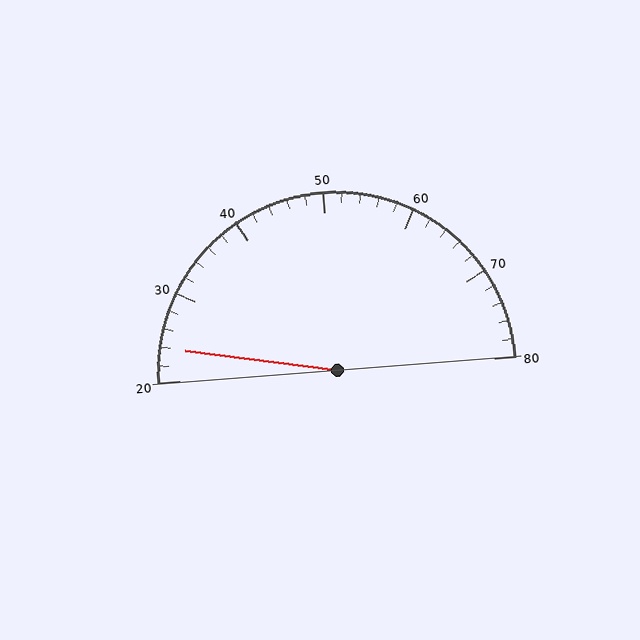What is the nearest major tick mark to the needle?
The nearest major tick mark is 20.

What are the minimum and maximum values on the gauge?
The gauge ranges from 20 to 80.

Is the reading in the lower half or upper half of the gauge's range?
The reading is in the lower half of the range (20 to 80).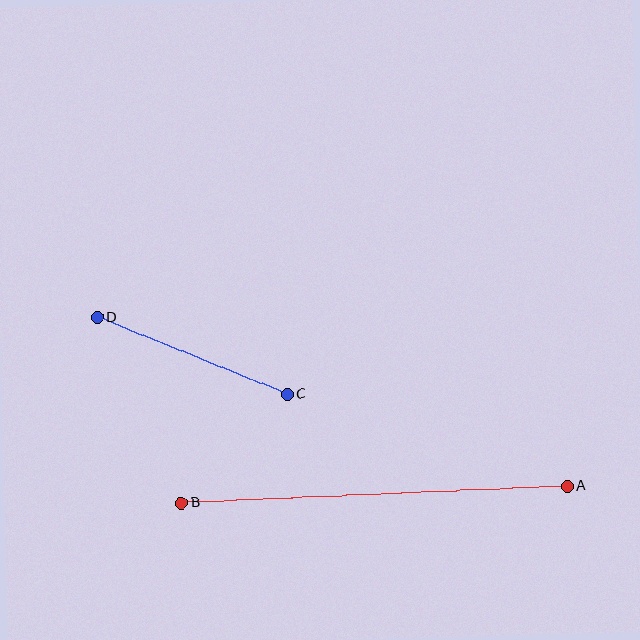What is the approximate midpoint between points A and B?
The midpoint is at approximately (374, 494) pixels.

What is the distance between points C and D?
The distance is approximately 205 pixels.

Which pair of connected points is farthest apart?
Points A and B are farthest apart.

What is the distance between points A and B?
The distance is approximately 387 pixels.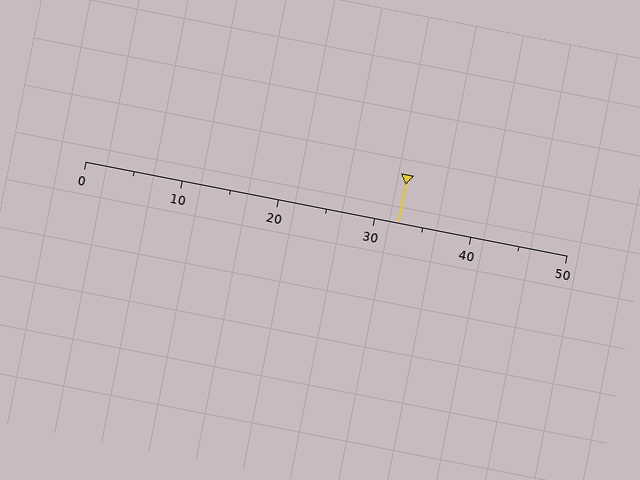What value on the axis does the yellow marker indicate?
The marker indicates approximately 32.5.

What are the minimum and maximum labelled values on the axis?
The axis runs from 0 to 50.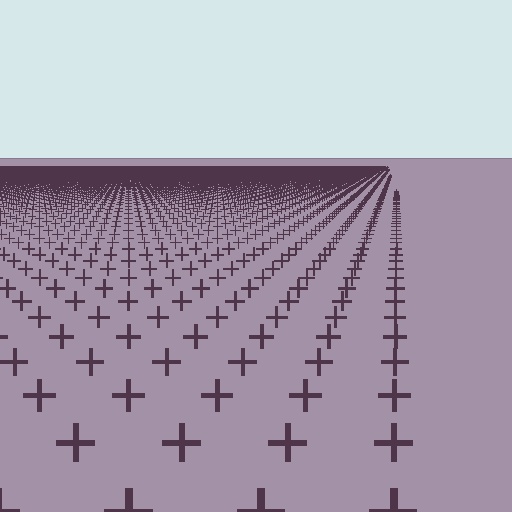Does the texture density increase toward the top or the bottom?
Density increases toward the top.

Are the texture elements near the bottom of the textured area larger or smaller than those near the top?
Larger. Near the bottom, elements are closer to the viewer and appear at a bigger on-screen size.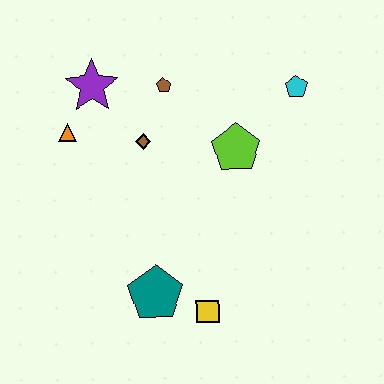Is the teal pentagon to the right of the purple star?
Yes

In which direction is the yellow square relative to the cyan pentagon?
The yellow square is below the cyan pentagon.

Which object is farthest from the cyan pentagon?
The teal pentagon is farthest from the cyan pentagon.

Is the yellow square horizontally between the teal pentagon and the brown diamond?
No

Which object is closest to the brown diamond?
The brown pentagon is closest to the brown diamond.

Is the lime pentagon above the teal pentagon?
Yes